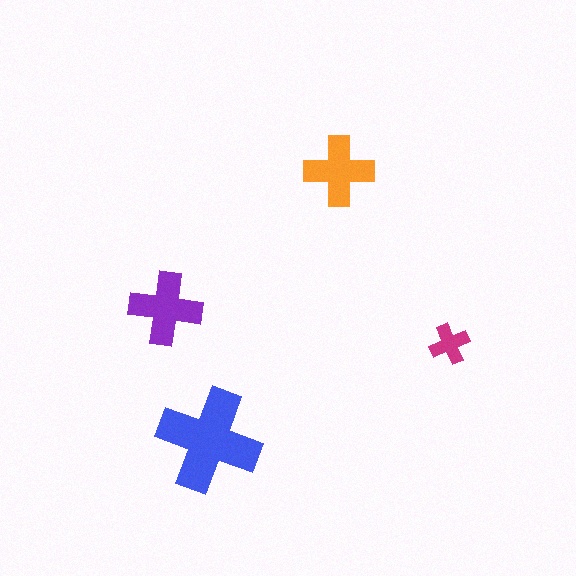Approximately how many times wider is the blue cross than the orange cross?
About 1.5 times wider.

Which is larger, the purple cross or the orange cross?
The purple one.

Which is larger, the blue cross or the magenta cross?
The blue one.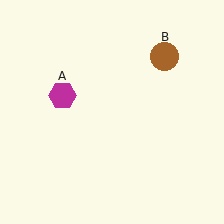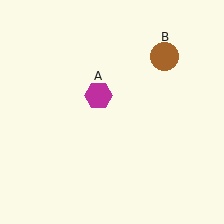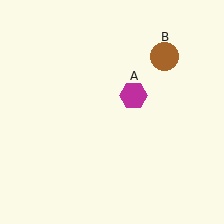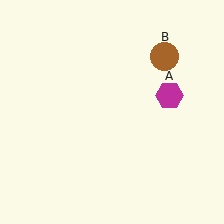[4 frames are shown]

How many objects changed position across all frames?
1 object changed position: magenta hexagon (object A).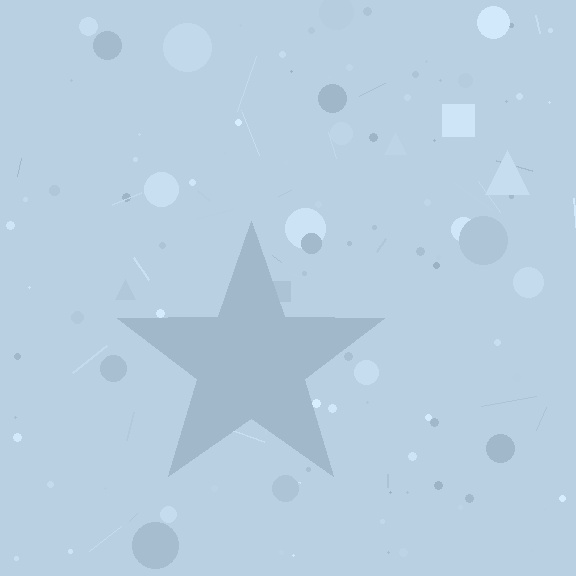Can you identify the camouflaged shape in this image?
The camouflaged shape is a star.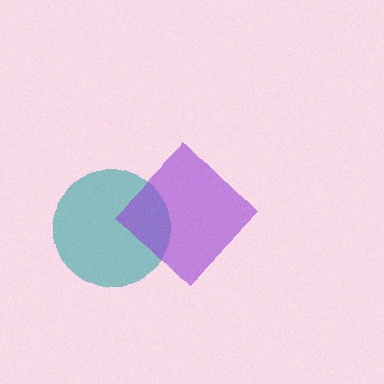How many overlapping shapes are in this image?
There are 2 overlapping shapes in the image.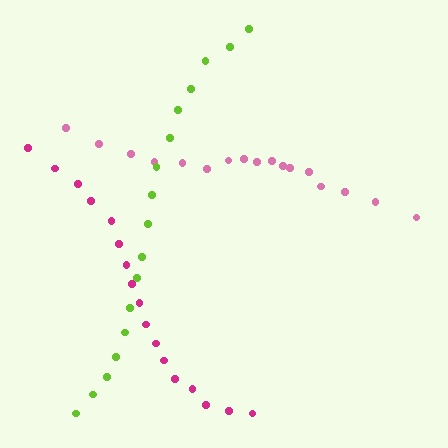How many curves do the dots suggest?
There are 3 distinct paths.